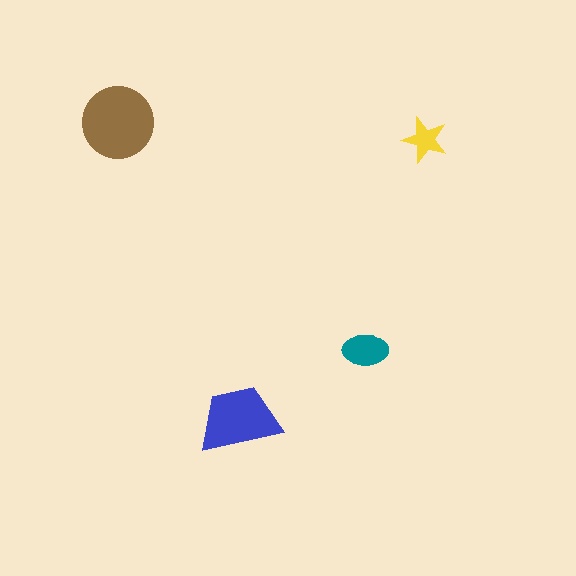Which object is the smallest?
The yellow star.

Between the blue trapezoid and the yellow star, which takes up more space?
The blue trapezoid.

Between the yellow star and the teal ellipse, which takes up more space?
The teal ellipse.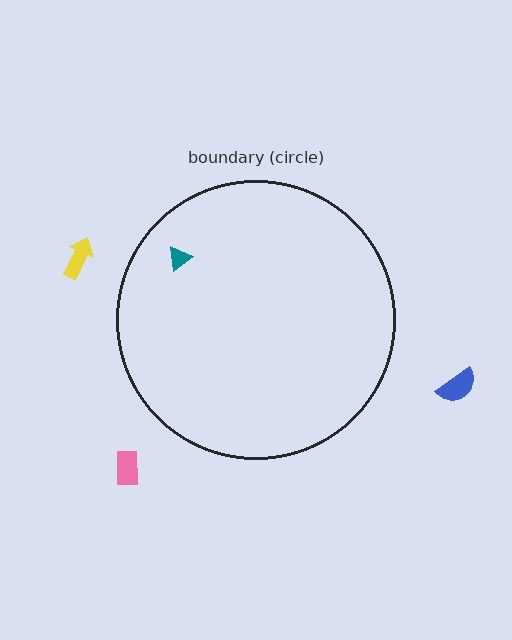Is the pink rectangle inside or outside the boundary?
Outside.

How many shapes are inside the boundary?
1 inside, 3 outside.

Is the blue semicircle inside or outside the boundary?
Outside.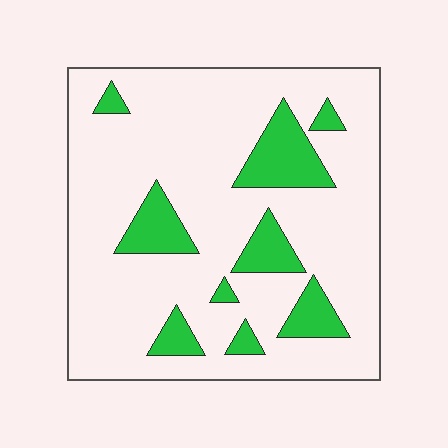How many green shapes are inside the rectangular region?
9.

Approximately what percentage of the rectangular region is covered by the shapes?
Approximately 20%.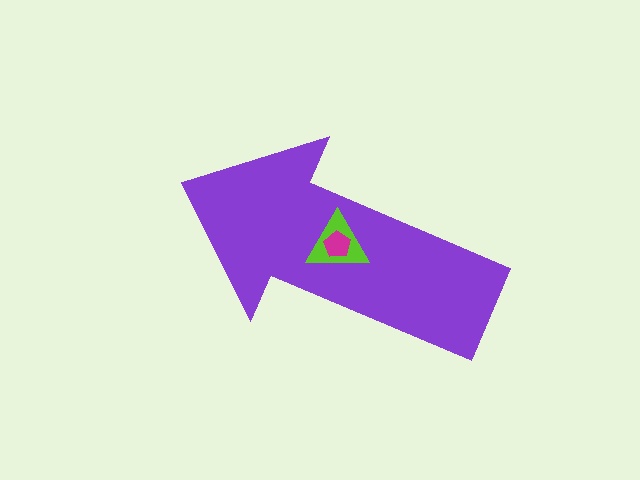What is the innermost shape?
The magenta pentagon.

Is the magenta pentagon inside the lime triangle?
Yes.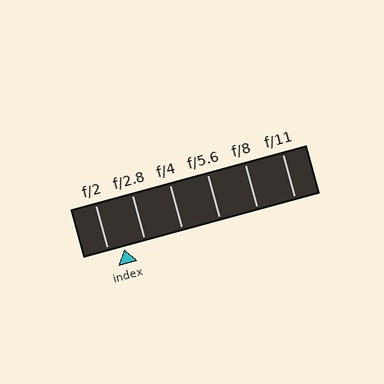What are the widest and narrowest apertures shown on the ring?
The widest aperture shown is f/2 and the narrowest is f/11.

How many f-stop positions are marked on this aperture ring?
There are 6 f-stop positions marked.